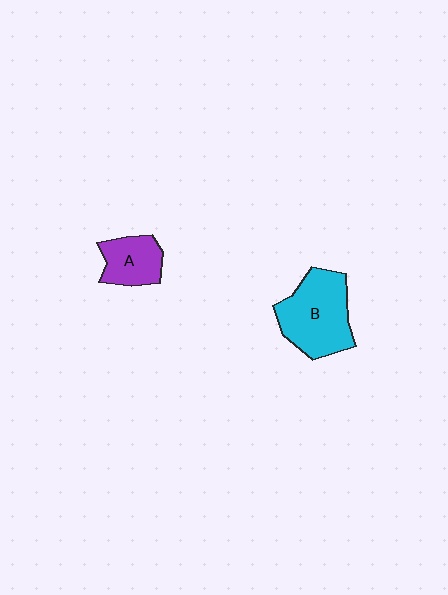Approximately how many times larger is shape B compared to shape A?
Approximately 1.9 times.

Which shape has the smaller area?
Shape A (purple).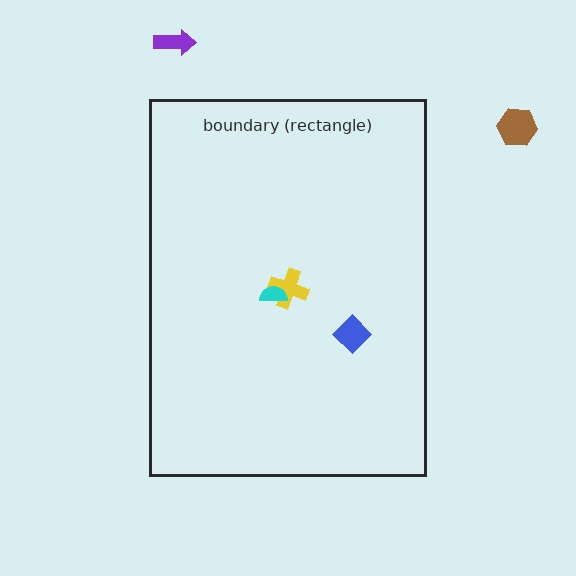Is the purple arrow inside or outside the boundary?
Outside.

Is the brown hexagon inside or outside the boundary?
Outside.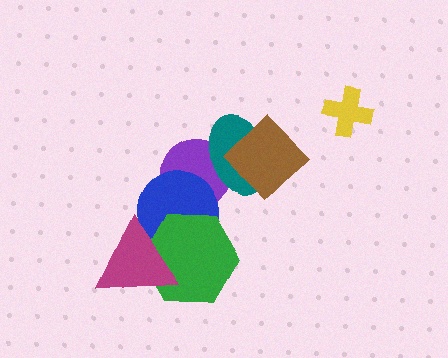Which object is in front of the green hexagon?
The magenta triangle is in front of the green hexagon.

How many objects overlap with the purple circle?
2 objects overlap with the purple circle.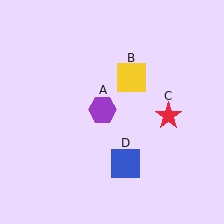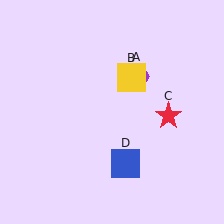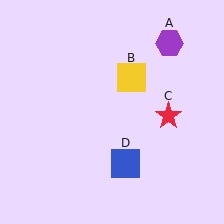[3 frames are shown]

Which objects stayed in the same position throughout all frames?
Yellow square (object B) and red star (object C) and blue square (object D) remained stationary.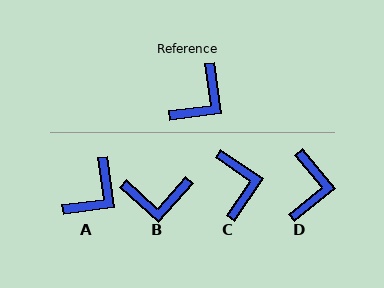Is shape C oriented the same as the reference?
No, it is off by about 48 degrees.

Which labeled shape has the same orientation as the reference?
A.